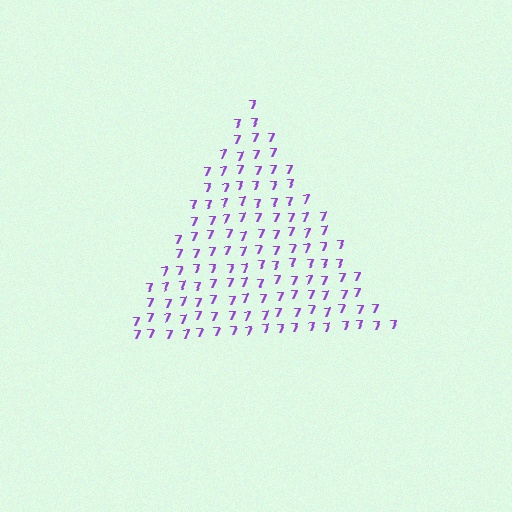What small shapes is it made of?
It is made of small digit 7's.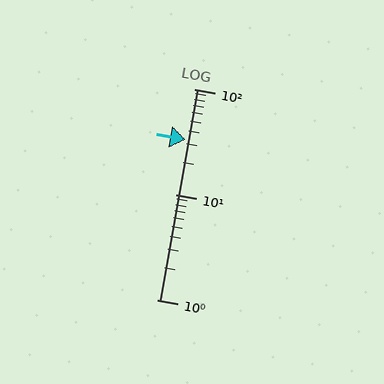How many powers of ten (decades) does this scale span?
The scale spans 2 decades, from 1 to 100.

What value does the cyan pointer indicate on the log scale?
The pointer indicates approximately 33.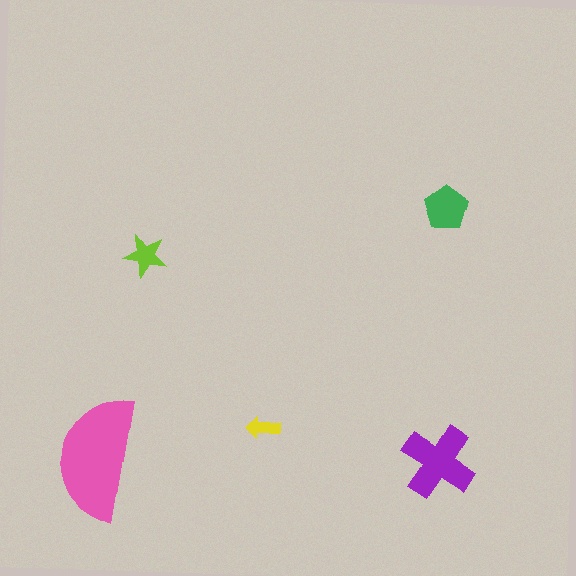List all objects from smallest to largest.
The yellow arrow, the lime star, the green pentagon, the purple cross, the pink semicircle.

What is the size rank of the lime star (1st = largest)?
4th.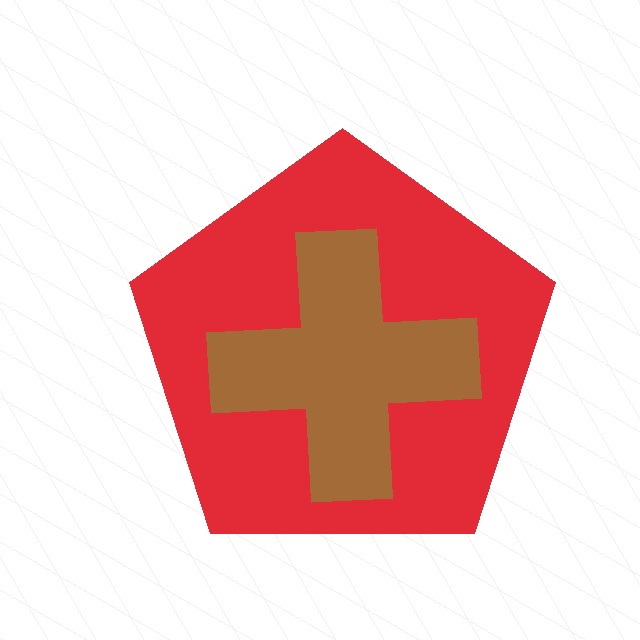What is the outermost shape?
The red pentagon.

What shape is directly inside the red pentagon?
The brown cross.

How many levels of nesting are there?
2.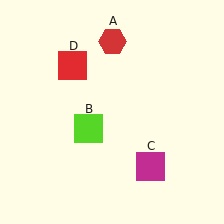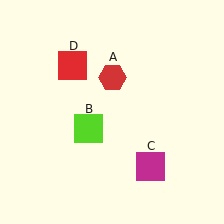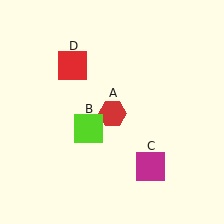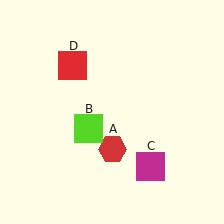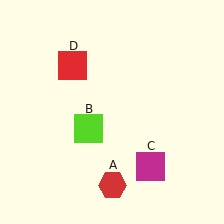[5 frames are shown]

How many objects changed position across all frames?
1 object changed position: red hexagon (object A).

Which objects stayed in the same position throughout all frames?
Lime square (object B) and magenta square (object C) and red square (object D) remained stationary.